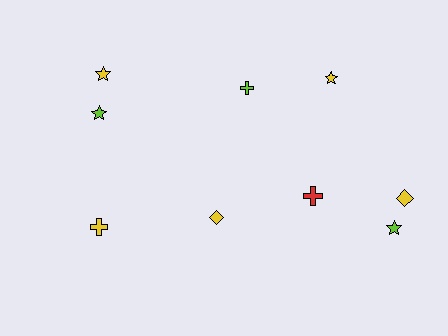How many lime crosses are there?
There is 1 lime cross.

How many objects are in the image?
There are 9 objects.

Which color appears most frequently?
Yellow, with 5 objects.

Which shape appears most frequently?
Star, with 4 objects.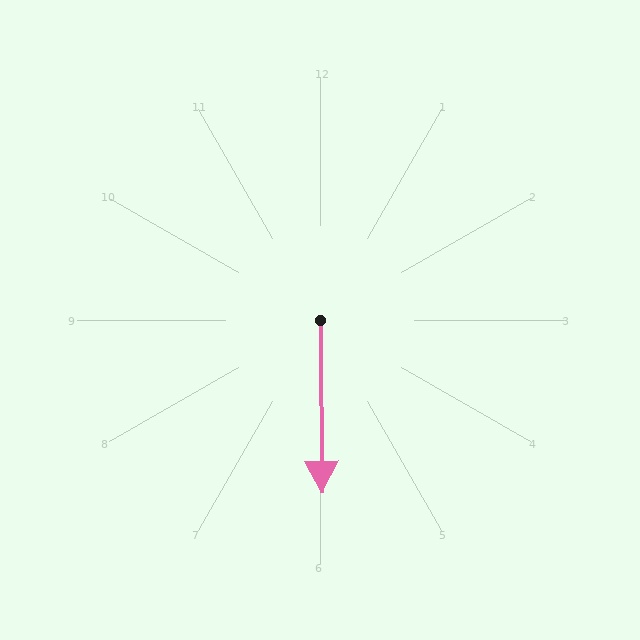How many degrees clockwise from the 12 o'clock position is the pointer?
Approximately 179 degrees.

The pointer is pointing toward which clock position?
Roughly 6 o'clock.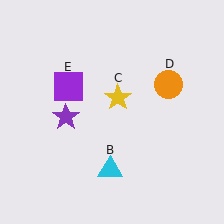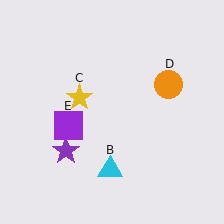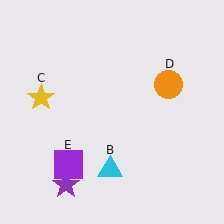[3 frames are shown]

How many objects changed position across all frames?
3 objects changed position: purple star (object A), yellow star (object C), purple square (object E).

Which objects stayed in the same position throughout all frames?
Cyan triangle (object B) and orange circle (object D) remained stationary.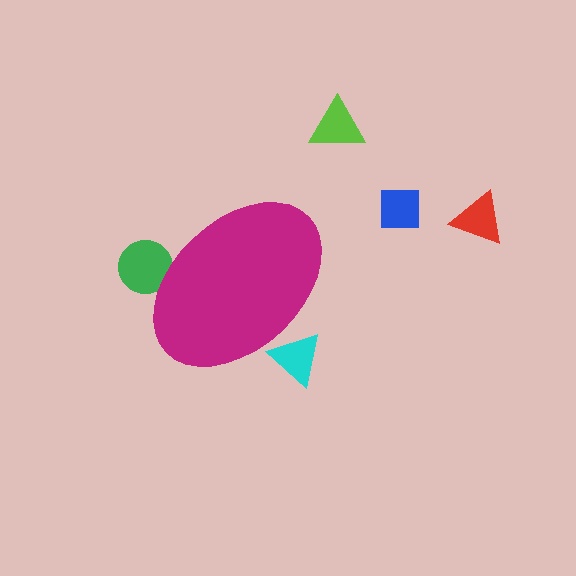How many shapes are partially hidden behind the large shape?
2 shapes are partially hidden.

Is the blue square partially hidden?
No, the blue square is fully visible.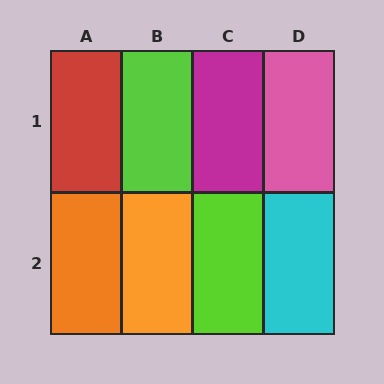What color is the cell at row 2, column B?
Orange.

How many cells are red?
1 cell is red.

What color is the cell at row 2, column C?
Lime.